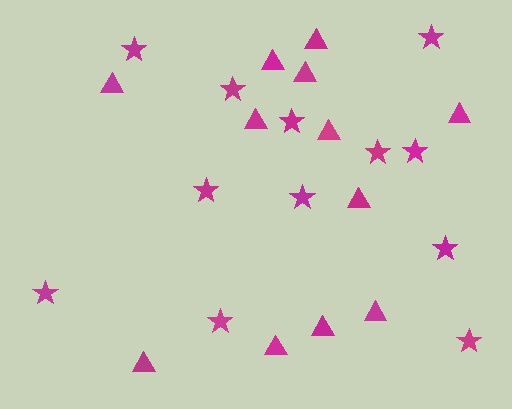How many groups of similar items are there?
There are 2 groups: one group of stars (12) and one group of triangles (12).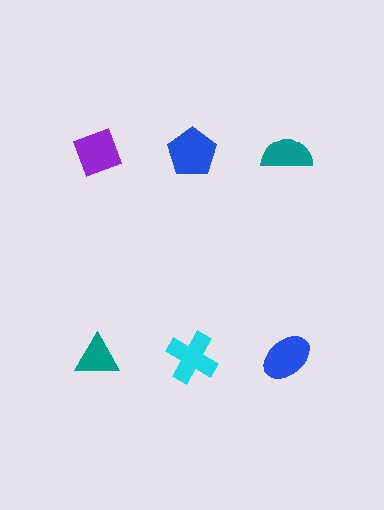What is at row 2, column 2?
A cyan cross.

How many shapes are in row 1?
3 shapes.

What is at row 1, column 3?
A teal semicircle.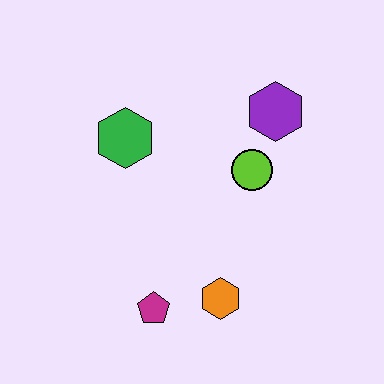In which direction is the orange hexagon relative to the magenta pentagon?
The orange hexagon is to the right of the magenta pentagon.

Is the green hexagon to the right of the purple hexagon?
No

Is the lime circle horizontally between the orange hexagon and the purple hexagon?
Yes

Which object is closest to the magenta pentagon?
The orange hexagon is closest to the magenta pentagon.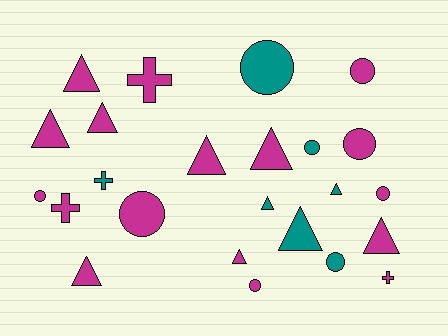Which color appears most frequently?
Magenta, with 17 objects.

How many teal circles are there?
There are 3 teal circles.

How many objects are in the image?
There are 24 objects.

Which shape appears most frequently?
Triangle, with 11 objects.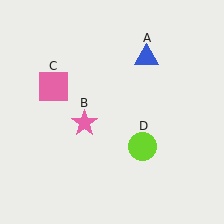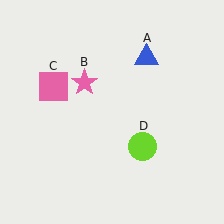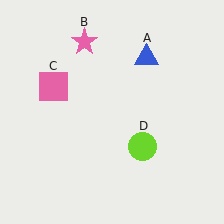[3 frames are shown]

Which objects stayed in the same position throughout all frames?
Blue triangle (object A) and pink square (object C) and lime circle (object D) remained stationary.